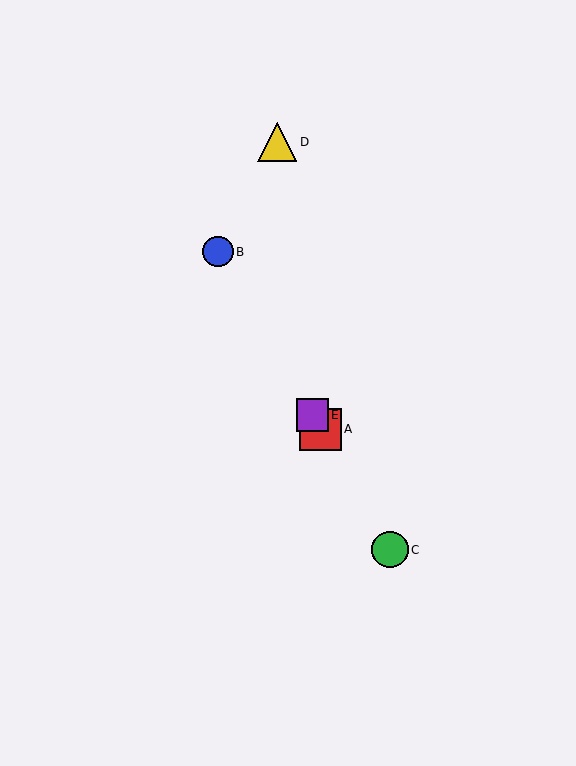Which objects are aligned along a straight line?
Objects A, B, C, E are aligned along a straight line.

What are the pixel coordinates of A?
Object A is at (321, 429).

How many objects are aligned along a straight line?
4 objects (A, B, C, E) are aligned along a straight line.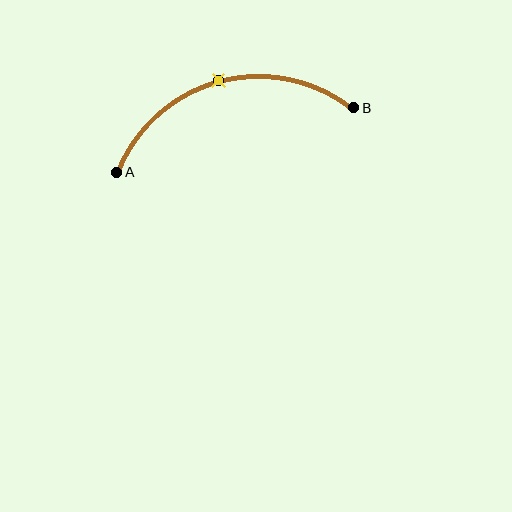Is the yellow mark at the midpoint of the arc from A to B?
Yes. The yellow mark lies on the arc at equal arc-length from both A and B — it is the arc midpoint.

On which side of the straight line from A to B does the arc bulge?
The arc bulges above the straight line connecting A and B.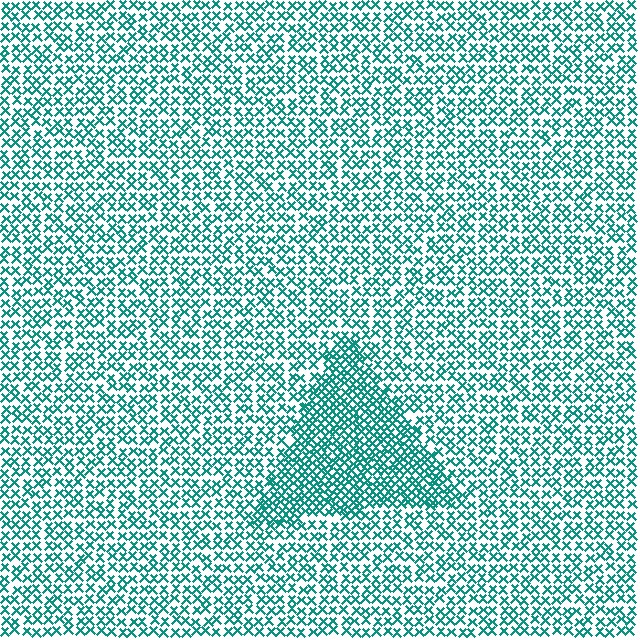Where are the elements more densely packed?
The elements are more densely packed inside the triangle boundary.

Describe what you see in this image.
The image contains small teal elements arranged at two different densities. A triangle-shaped region is visible where the elements are more densely packed than the surrounding area.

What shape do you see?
I see a triangle.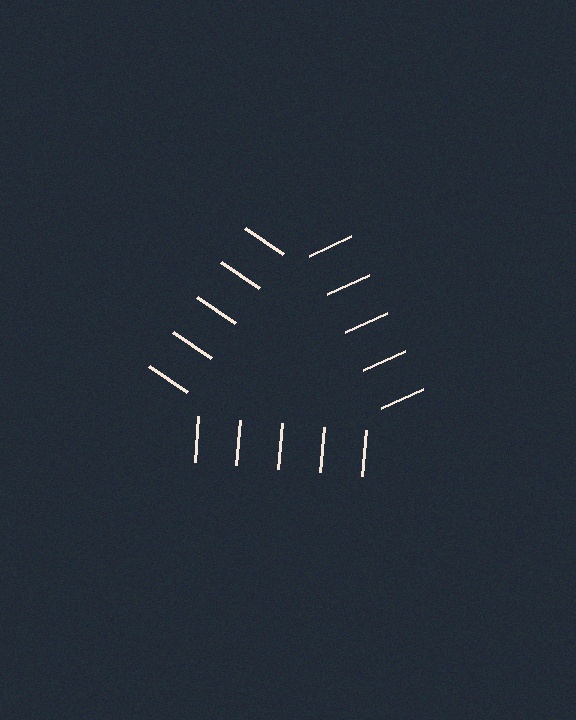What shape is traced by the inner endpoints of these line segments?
An illusory triangle — the line segments terminate on its edges but no continuous stroke is drawn.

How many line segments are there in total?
15 — 5 along each of the 3 edges.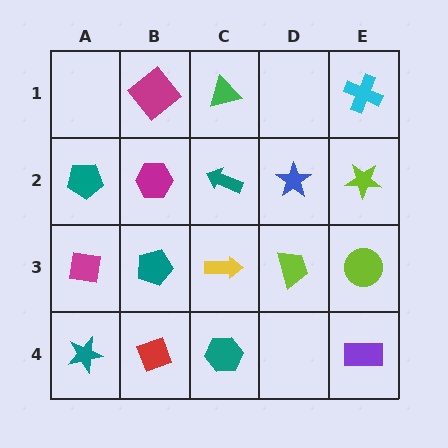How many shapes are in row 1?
3 shapes.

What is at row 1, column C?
A green triangle.